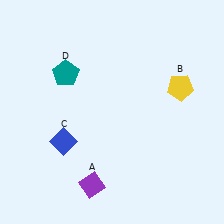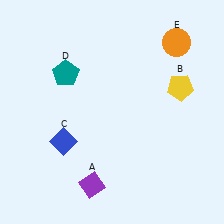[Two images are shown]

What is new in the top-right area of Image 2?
An orange circle (E) was added in the top-right area of Image 2.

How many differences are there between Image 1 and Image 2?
There is 1 difference between the two images.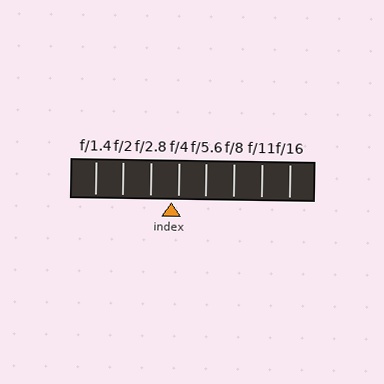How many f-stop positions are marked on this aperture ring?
There are 8 f-stop positions marked.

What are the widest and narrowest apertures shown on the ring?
The widest aperture shown is f/1.4 and the narrowest is f/16.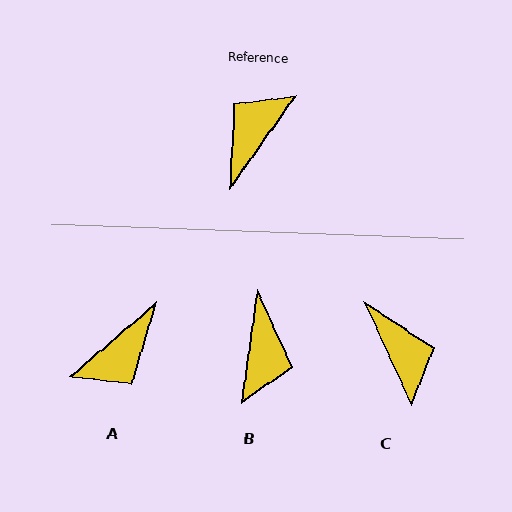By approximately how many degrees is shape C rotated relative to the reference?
Approximately 121 degrees clockwise.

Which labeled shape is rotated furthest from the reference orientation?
A, about 165 degrees away.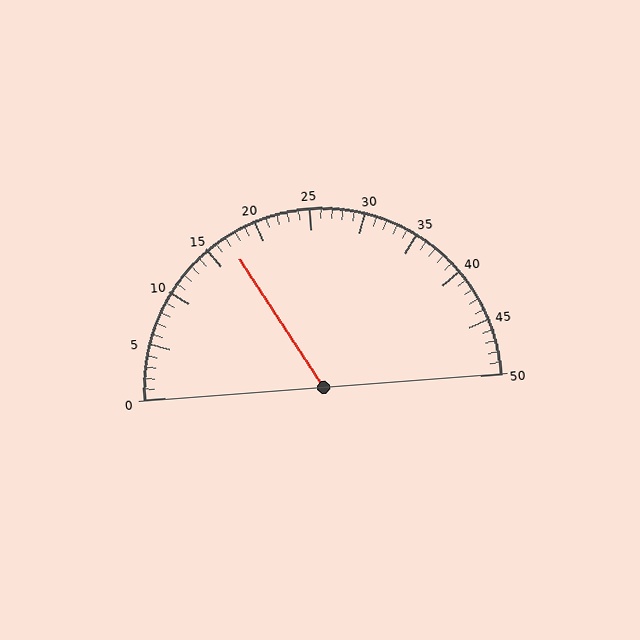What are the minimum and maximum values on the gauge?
The gauge ranges from 0 to 50.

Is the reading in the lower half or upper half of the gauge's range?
The reading is in the lower half of the range (0 to 50).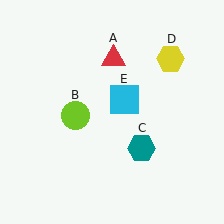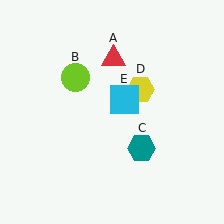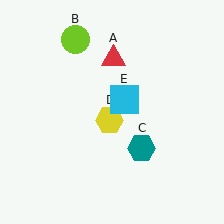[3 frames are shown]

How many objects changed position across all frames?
2 objects changed position: lime circle (object B), yellow hexagon (object D).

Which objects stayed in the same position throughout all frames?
Red triangle (object A) and teal hexagon (object C) and cyan square (object E) remained stationary.